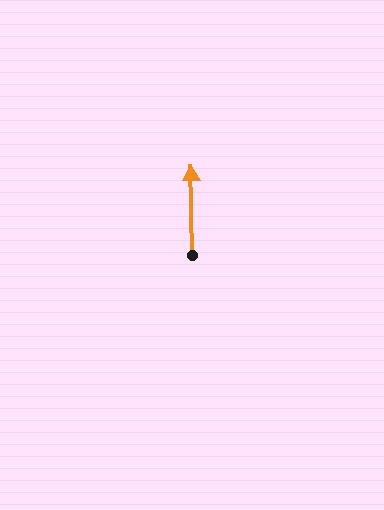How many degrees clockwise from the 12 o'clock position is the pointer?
Approximately 359 degrees.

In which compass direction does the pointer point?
North.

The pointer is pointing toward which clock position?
Roughly 12 o'clock.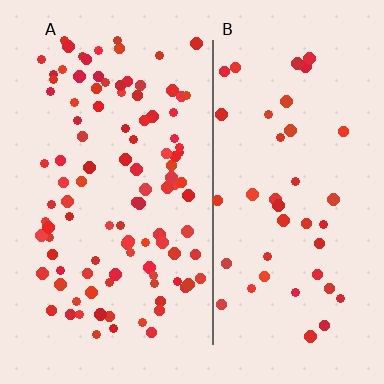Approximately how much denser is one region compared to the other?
Approximately 2.5× — region A over region B.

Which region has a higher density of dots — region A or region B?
A (the left).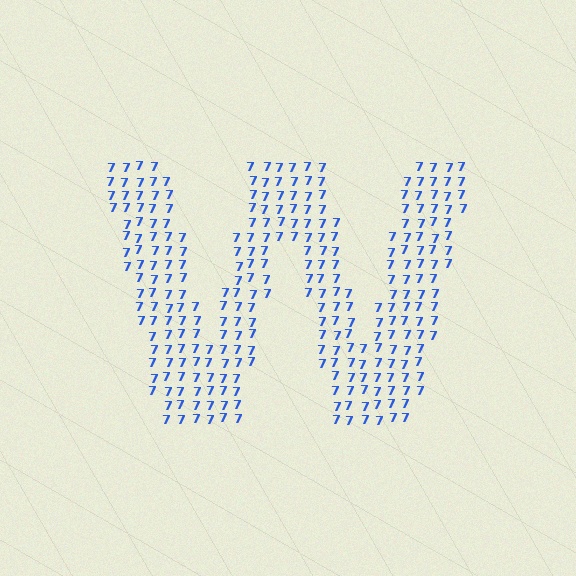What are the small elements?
The small elements are digit 7's.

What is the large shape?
The large shape is the letter W.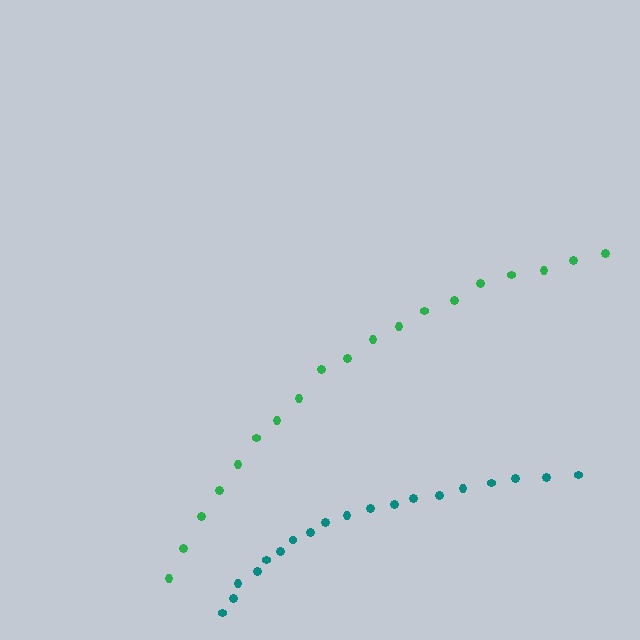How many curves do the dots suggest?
There are 2 distinct paths.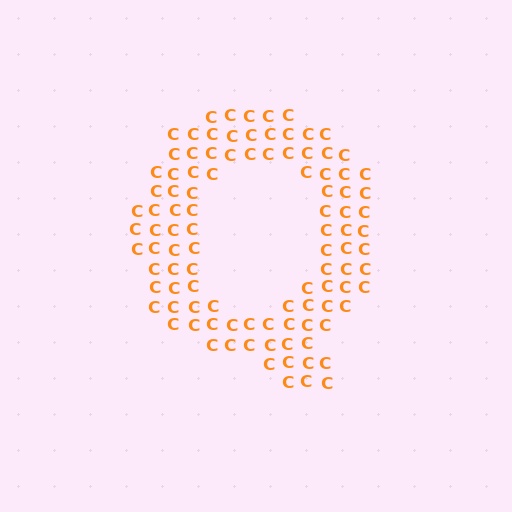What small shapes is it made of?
It is made of small letter C's.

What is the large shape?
The large shape is the letter Q.